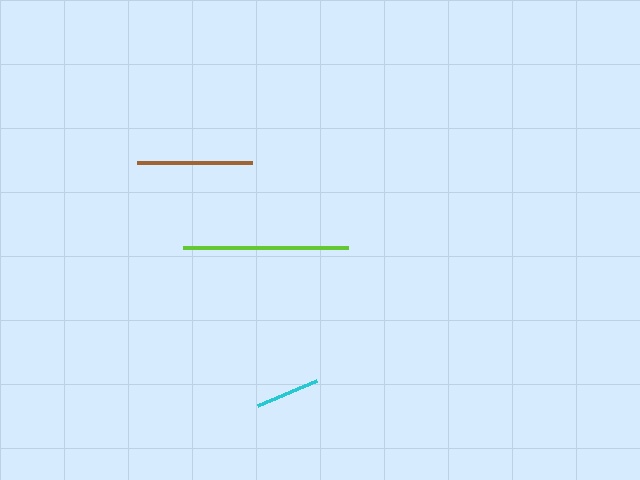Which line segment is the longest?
The lime line is the longest at approximately 165 pixels.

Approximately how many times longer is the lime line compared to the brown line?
The lime line is approximately 1.4 times the length of the brown line.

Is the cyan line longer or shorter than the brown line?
The brown line is longer than the cyan line.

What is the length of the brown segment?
The brown segment is approximately 116 pixels long.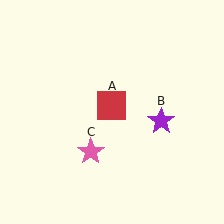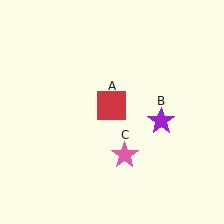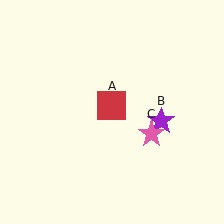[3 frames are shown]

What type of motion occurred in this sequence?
The pink star (object C) rotated counterclockwise around the center of the scene.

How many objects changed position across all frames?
1 object changed position: pink star (object C).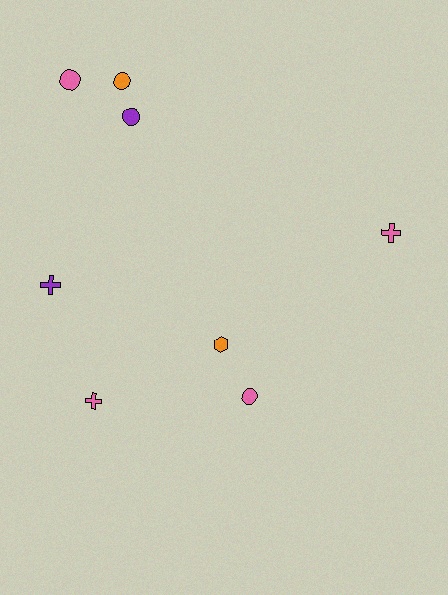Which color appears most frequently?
Pink, with 4 objects.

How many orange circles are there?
There is 1 orange circle.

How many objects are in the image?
There are 8 objects.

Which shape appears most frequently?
Circle, with 4 objects.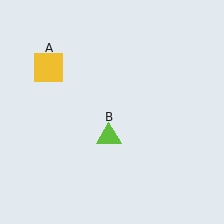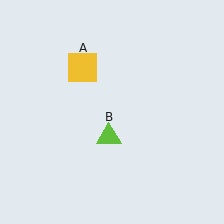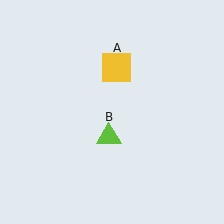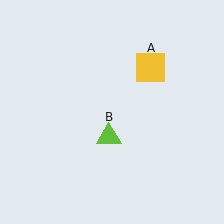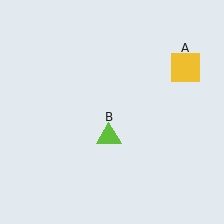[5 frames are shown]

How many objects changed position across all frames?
1 object changed position: yellow square (object A).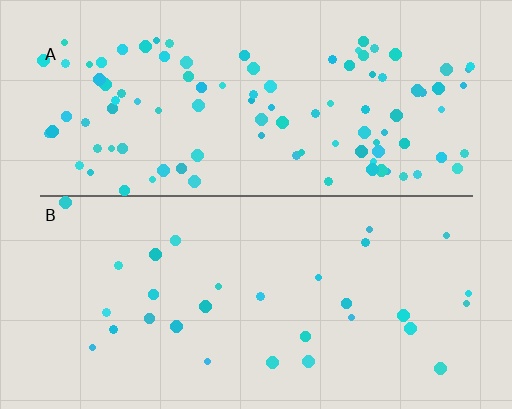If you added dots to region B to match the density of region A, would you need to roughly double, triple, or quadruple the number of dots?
Approximately triple.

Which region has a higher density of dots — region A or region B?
A (the top).